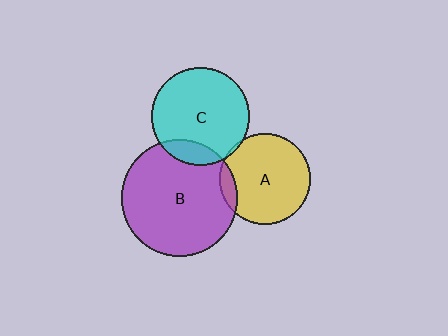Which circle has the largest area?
Circle B (purple).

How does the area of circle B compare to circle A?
Approximately 1.6 times.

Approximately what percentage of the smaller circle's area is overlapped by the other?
Approximately 10%.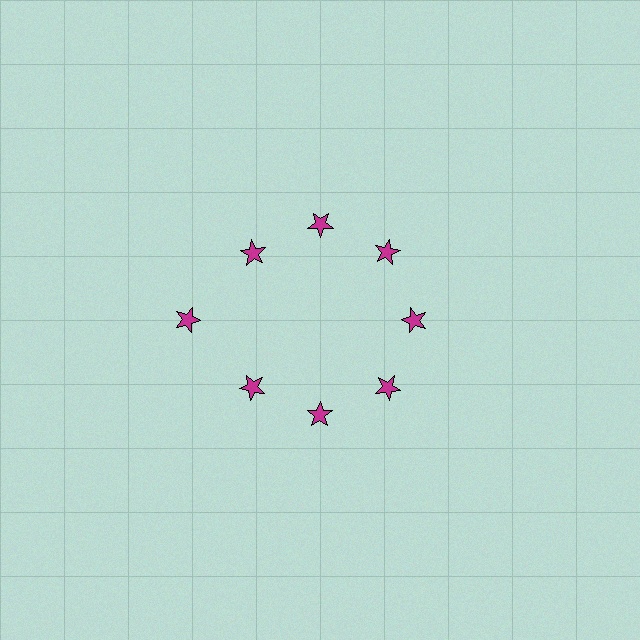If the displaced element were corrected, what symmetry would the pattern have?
It would have 8-fold rotational symmetry — the pattern would map onto itself every 45 degrees.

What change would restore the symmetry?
The symmetry would be restored by moving it inward, back onto the ring so that all 8 stars sit at equal angles and equal distance from the center.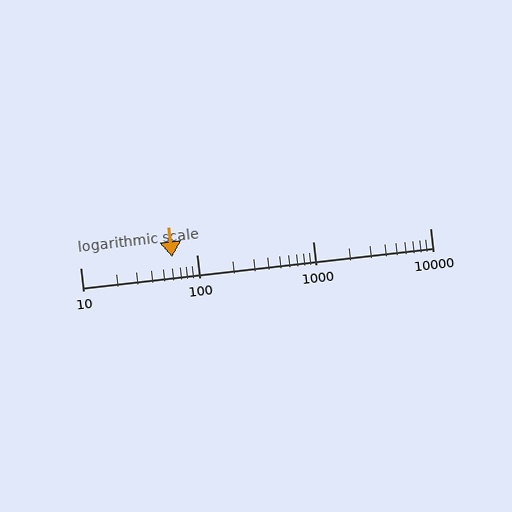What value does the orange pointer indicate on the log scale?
The pointer indicates approximately 61.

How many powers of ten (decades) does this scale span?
The scale spans 3 decades, from 10 to 10000.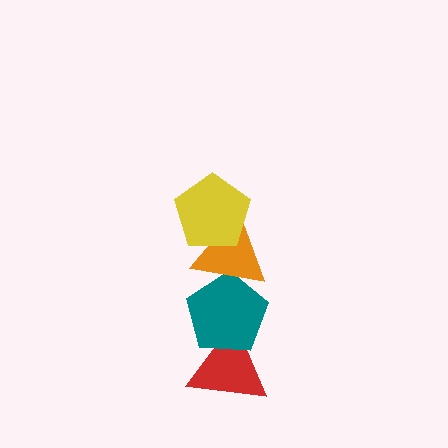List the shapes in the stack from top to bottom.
From top to bottom: the yellow pentagon, the orange triangle, the teal pentagon, the red triangle.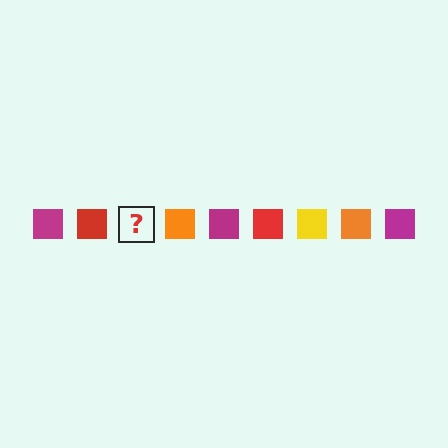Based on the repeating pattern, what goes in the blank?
The blank should be a yellow square.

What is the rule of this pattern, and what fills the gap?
The rule is that the pattern cycles through magenta, red, yellow, orange squares. The gap should be filled with a yellow square.